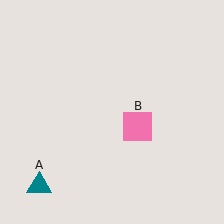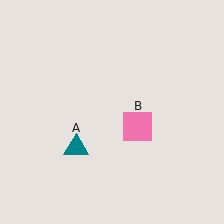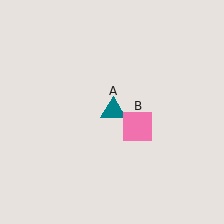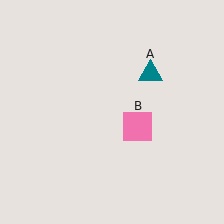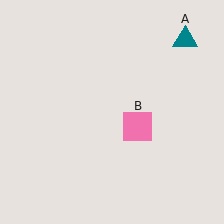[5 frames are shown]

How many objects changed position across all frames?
1 object changed position: teal triangle (object A).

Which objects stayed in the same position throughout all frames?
Pink square (object B) remained stationary.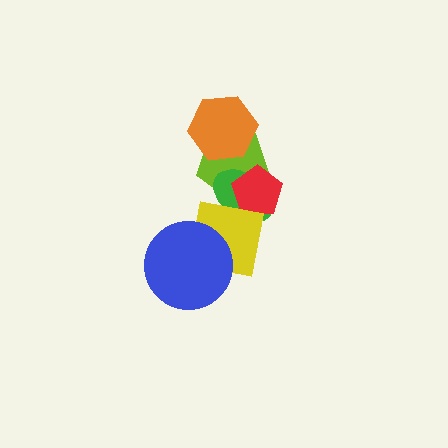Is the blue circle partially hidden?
No, no other shape covers it.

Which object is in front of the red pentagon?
The yellow square is in front of the red pentagon.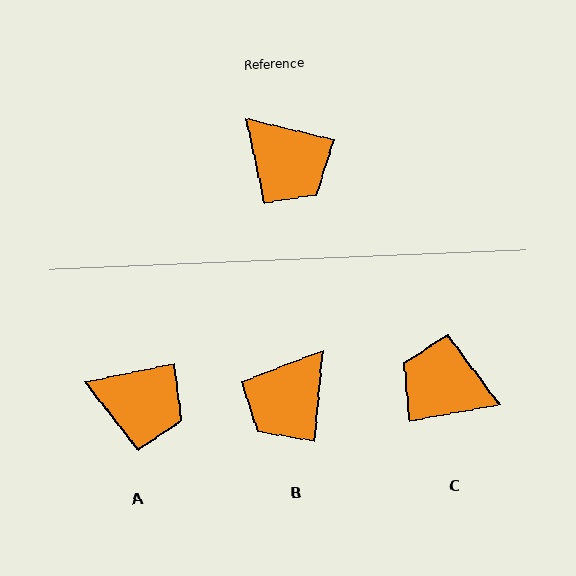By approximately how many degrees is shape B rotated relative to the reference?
Approximately 81 degrees clockwise.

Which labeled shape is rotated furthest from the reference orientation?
C, about 156 degrees away.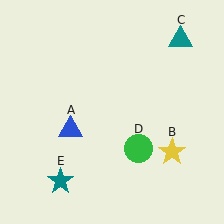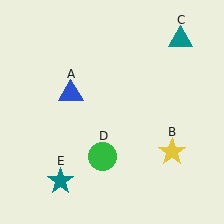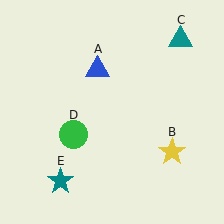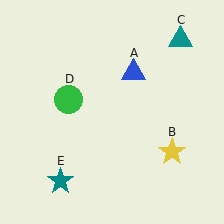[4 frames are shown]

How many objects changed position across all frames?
2 objects changed position: blue triangle (object A), green circle (object D).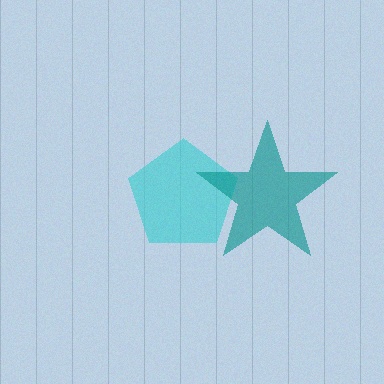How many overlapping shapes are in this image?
There are 2 overlapping shapes in the image.